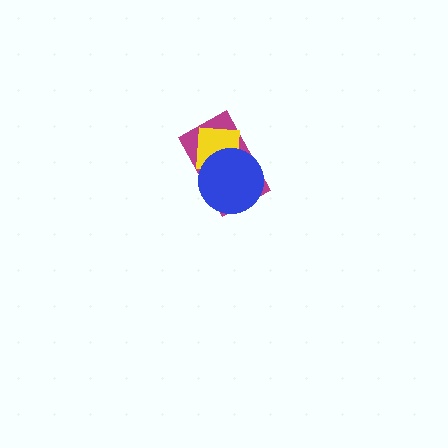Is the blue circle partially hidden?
No, no other shape covers it.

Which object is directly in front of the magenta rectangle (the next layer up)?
The yellow square is directly in front of the magenta rectangle.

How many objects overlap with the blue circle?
2 objects overlap with the blue circle.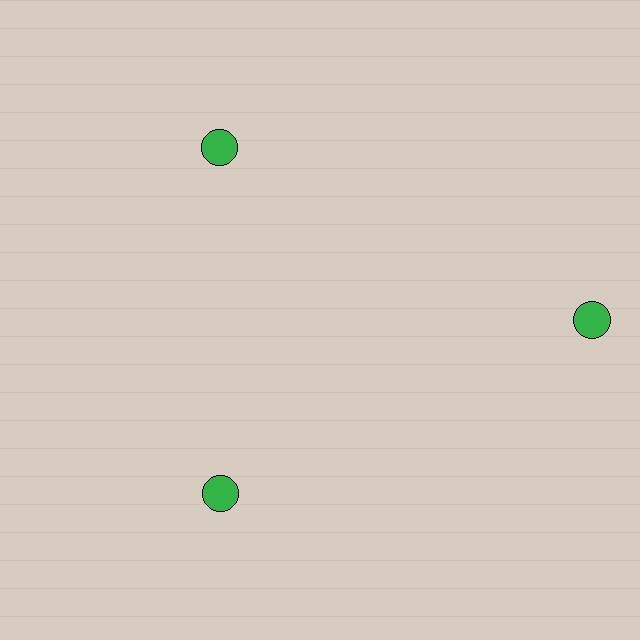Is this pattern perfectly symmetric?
No. The 3 green circles are arranged in a ring, but one element near the 3 o'clock position is pushed outward from the center, breaking the 3-fold rotational symmetry.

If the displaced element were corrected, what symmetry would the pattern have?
It would have 3-fold rotational symmetry — the pattern would map onto itself every 120 degrees.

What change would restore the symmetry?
The symmetry would be restored by moving it inward, back onto the ring so that all 3 circles sit at equal angles and equal distance from the center.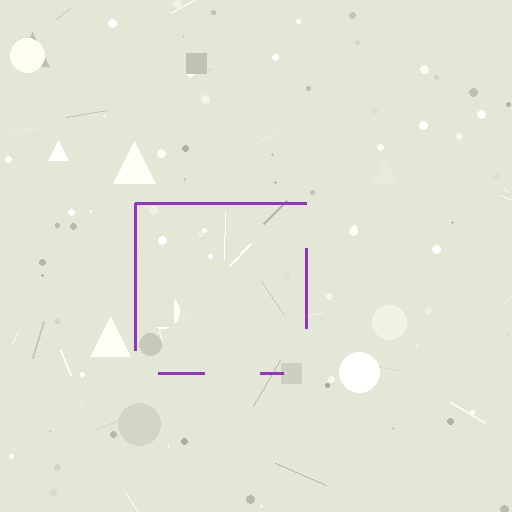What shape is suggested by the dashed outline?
The dashed outline suggests a square.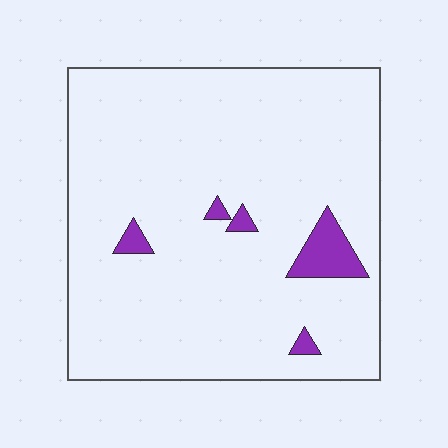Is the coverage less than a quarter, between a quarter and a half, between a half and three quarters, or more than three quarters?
Less than a quarter.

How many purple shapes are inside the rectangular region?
5.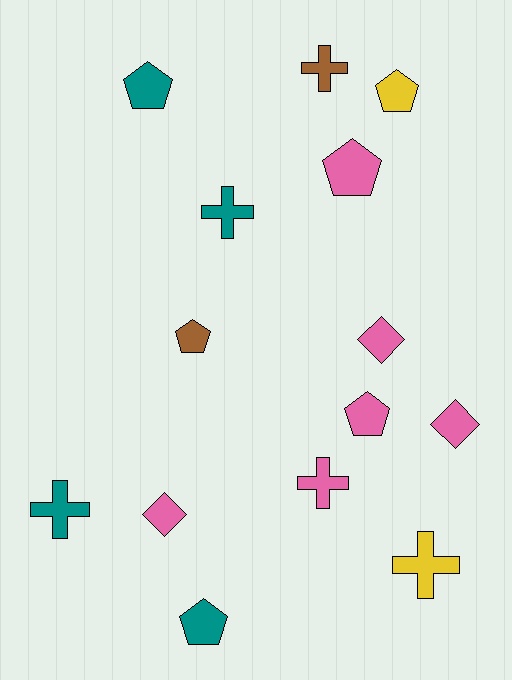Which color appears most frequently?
Pink, with 6 objects.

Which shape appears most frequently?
Pentagon, with 6 objects.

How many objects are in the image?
There are 14 objects.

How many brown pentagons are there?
There is 1 brown pentagon.